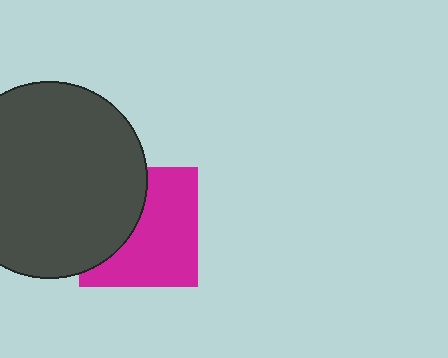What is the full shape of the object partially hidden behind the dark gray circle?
The partially hidden object is a magenta square.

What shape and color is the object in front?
The object in front is a dark gray circle.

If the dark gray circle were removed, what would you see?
You would see the complete magenta square.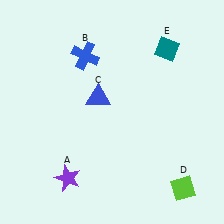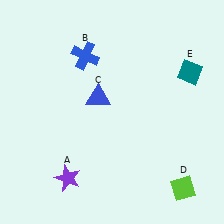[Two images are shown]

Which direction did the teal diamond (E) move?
The teal diamond (E) moved down.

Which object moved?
The teal diamond (E) moved down.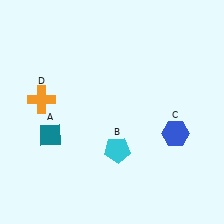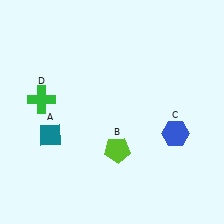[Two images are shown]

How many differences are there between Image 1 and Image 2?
There are 2 differences between the two images.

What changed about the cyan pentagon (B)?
In Image 1, B is cyan. In Image 2, it changed to lime.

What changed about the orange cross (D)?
In Image 1, D is orange. In Image 2, it changed to green.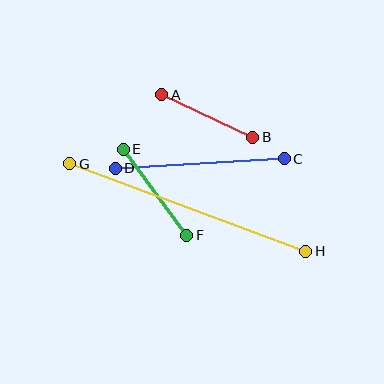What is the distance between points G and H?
The distance is approximately 252 pixels.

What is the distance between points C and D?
The distance is approximately 170 pixels.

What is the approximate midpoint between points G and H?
The midpoint is at approximately (188, 207) pixels.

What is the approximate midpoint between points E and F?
The midpoint is at approximately (155, 192) pixels.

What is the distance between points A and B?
The distance is approximately 100 pixels.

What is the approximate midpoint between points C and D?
The midpoint is at approximately (200, 164) pixels.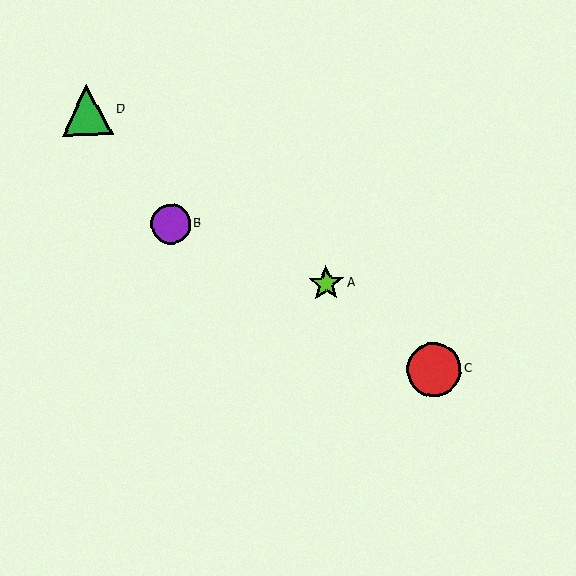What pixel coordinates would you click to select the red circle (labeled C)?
Click at (434, 369) to select the red circle C.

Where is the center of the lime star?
The center of the lime star is at (326, 284).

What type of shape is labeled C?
Shape C is a red circle.